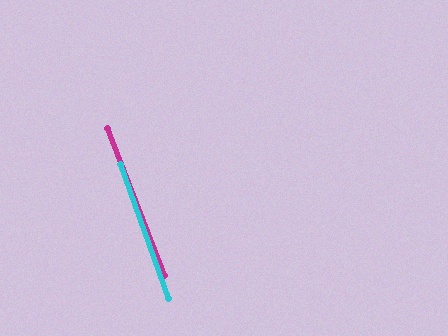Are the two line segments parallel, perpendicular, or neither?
Parallel — their directions differ by only 1.2°.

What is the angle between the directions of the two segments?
Approximately 1 degree.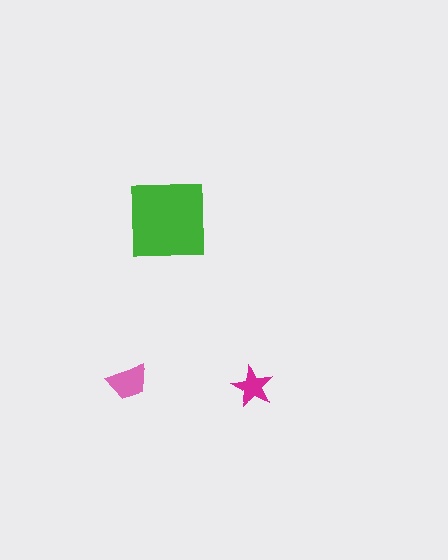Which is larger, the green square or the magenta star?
The green square.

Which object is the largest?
The green square.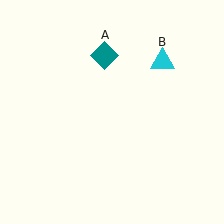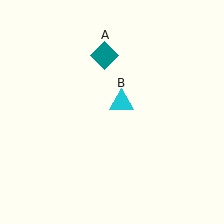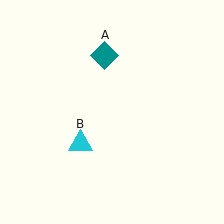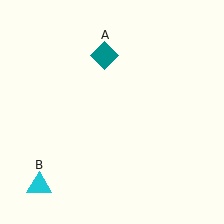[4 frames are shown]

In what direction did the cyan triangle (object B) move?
The cyan triangle (object B) moved down and to the left.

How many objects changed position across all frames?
1 object changed position: cyan triangle (object B).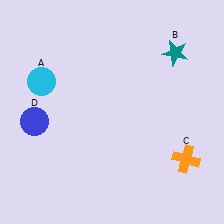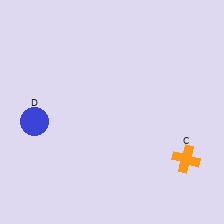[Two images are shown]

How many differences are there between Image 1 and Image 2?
There are 2 differences between the two images.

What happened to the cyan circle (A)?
The cyan circle (A) was removed in Image 2. It was in the top-left area of Image 1.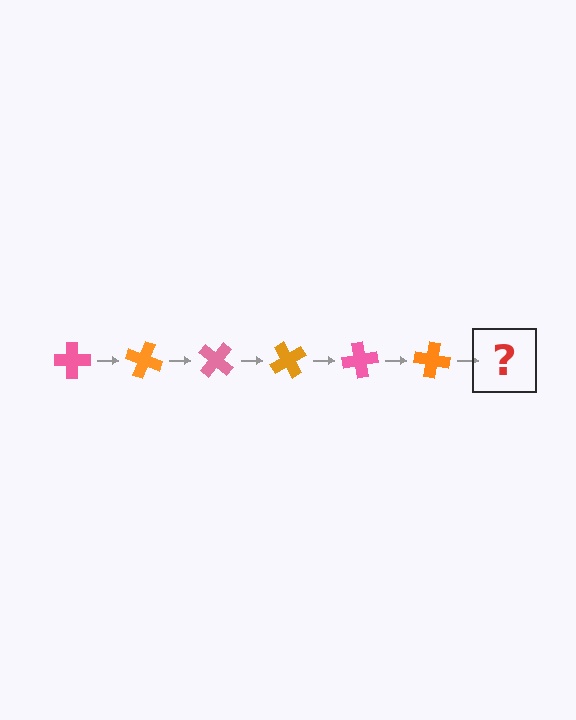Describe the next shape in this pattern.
It should be a pink cross, rotated 120 degrees from the start.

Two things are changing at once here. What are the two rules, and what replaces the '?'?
The two rules are that it rotates 20 degrees each step and the color cycles through pink and orange. The '?' should be a pink cross, rotated 120 degrees from the start.